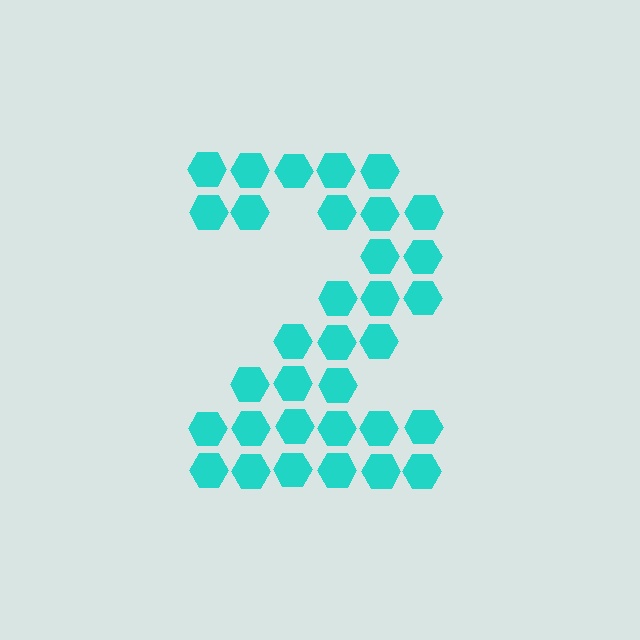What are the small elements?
The small elements are hexagons.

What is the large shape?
The large shape is the digit 2.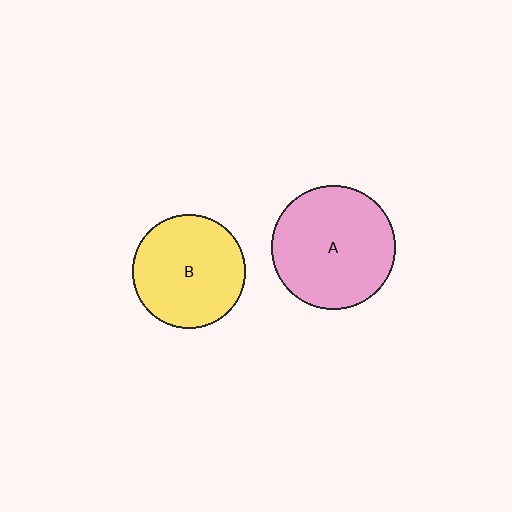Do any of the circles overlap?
No, none of the circles overlap.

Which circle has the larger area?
Circle A (pink).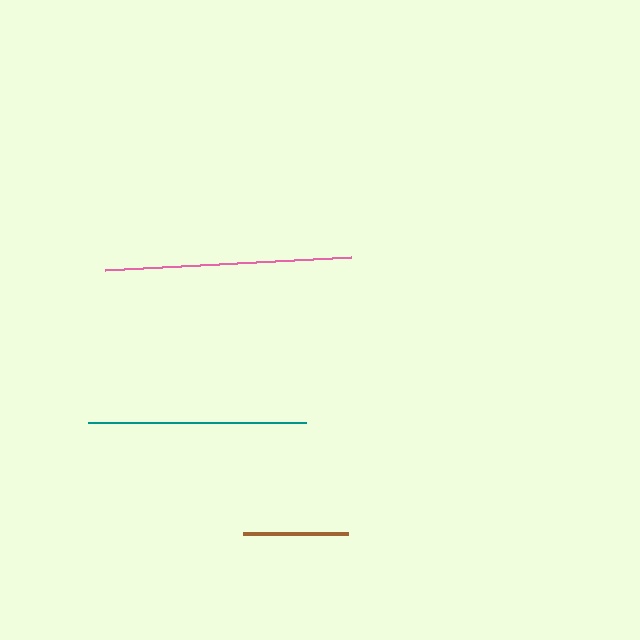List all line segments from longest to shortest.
From longest to shortest: pink, teal, brown.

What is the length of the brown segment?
The brown segment is approximately 105 pixels long.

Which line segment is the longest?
The pink line is the longest at approximately 247 pixels.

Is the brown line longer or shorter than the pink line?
The pink line is longer than the brown line.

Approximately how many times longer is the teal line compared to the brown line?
The teal line is approximately 2.1 times the length of the brown line.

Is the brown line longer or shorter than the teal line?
The teal line is longer than the brown line.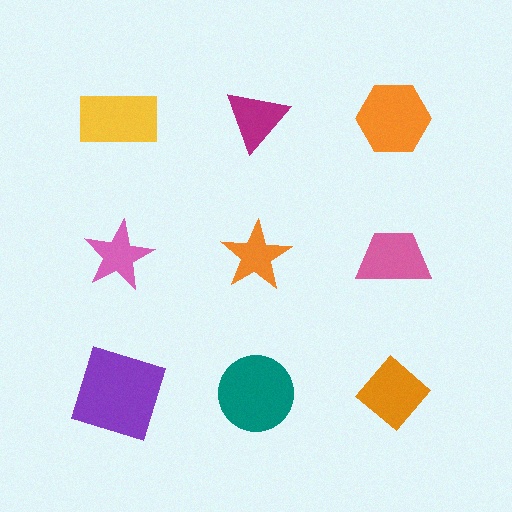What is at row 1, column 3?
An orange hexagon.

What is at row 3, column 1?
A purple square.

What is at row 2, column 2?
An orange star.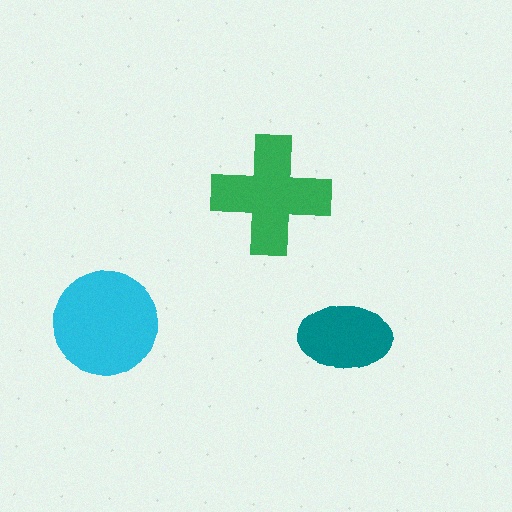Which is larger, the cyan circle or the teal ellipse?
The cyan circle.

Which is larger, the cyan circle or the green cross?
The cyan circle.